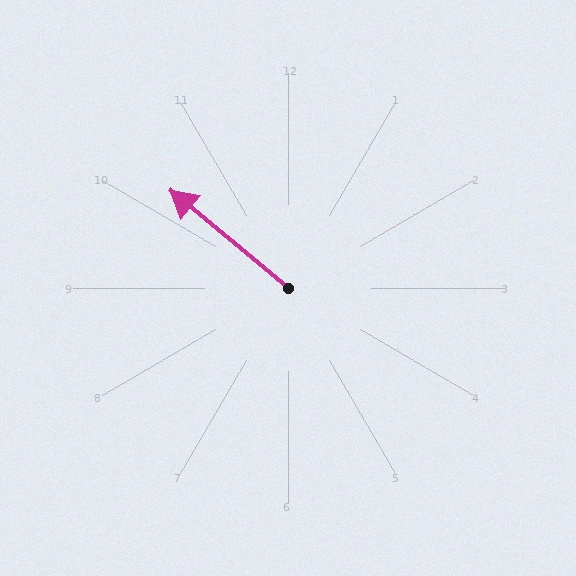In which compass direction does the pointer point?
Northwest.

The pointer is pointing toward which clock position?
Roughly 10 o'clock.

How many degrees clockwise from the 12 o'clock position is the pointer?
Approximately 310 degrees.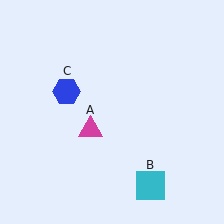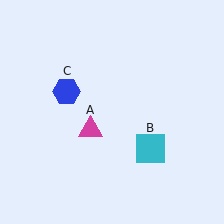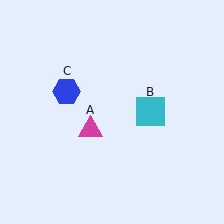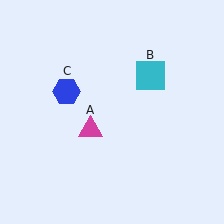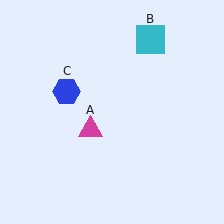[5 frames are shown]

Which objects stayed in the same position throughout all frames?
Magenta triangle (object A) and blue hexagon (object C) remained stationary.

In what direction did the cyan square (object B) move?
The cyan square (object B) moved up.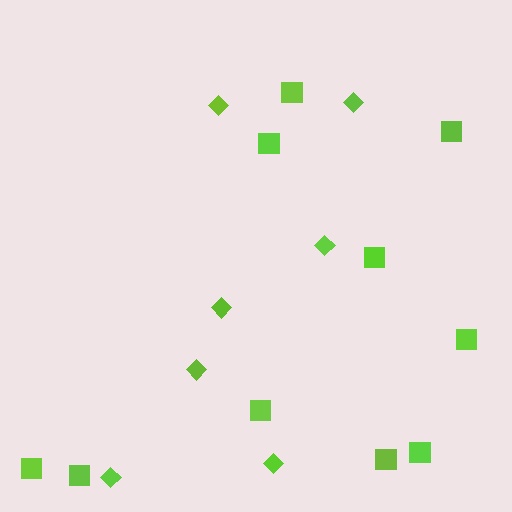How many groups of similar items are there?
There are 2 groups: one group of diamonds (7) and one group of squares (10).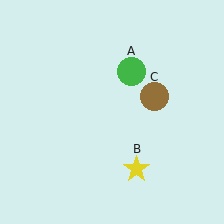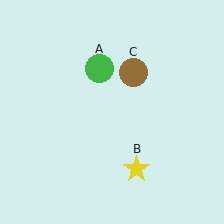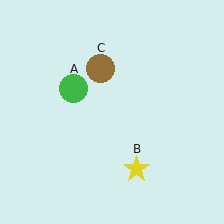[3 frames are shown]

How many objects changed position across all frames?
2 objects changed position: green circle (object A), brown circle (object C).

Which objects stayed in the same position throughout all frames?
Yellow star (object B) remained stationary.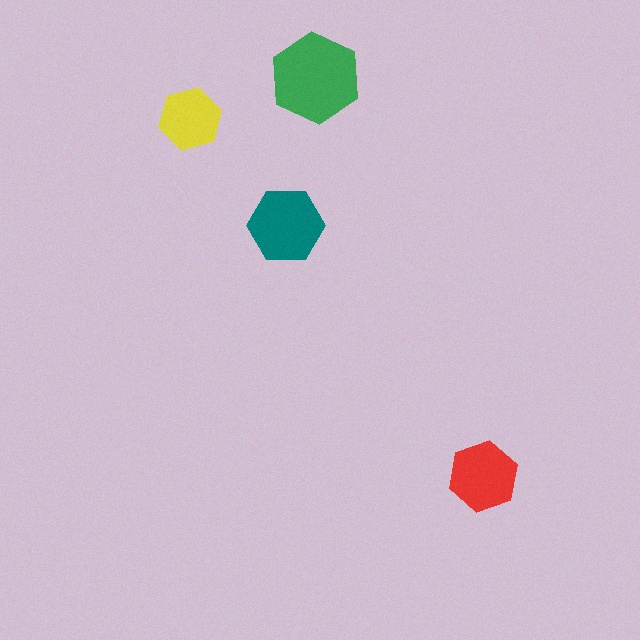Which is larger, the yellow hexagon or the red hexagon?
The red one.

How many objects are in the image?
There are 4 objects in the image.